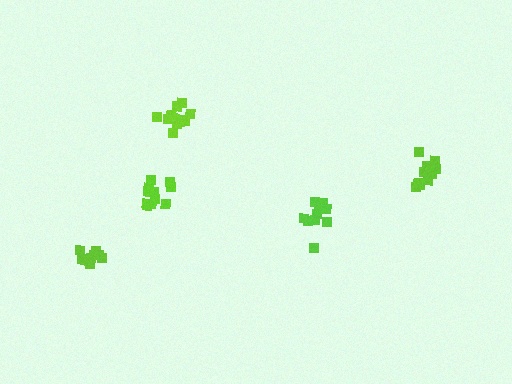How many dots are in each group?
Group 1: 10 dots, Group 2: 10 dots, Group 3: 11 dots, Group 4: 12 dots, Group 5: 12 dots (55 total).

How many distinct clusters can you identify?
There are 5 distinct clusters.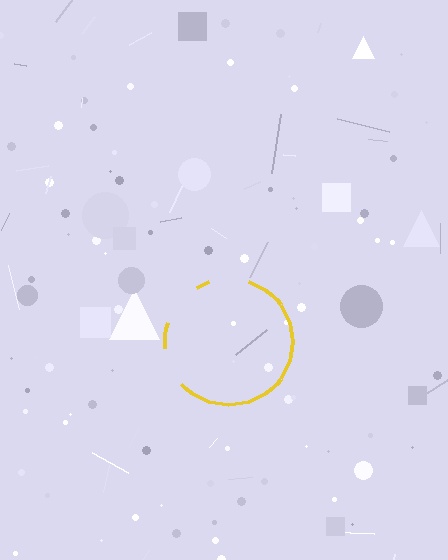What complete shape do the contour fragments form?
The contour fragments form a circle.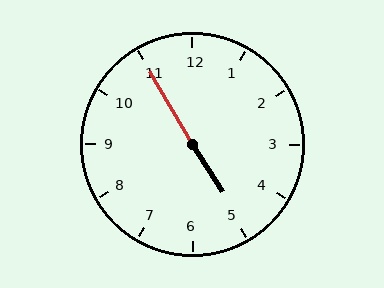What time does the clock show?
4:55.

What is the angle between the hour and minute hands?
Approximately 178 degrees.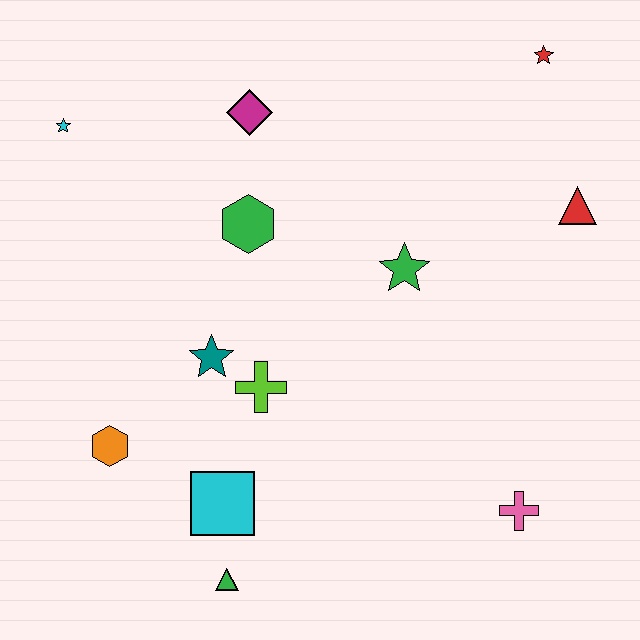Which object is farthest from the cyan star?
The pink cross is farthest from the cyan star.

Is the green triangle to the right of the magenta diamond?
No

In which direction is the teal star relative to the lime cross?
The teal star is to the left of the lime cross.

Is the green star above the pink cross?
Yes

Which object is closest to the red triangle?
The red star is closest to the red triangle.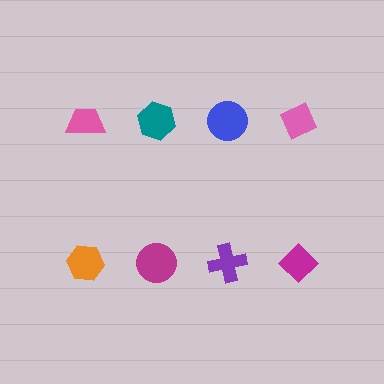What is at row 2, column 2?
A magenta circle.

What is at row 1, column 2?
A teal hexagon.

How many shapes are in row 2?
4 shapes.